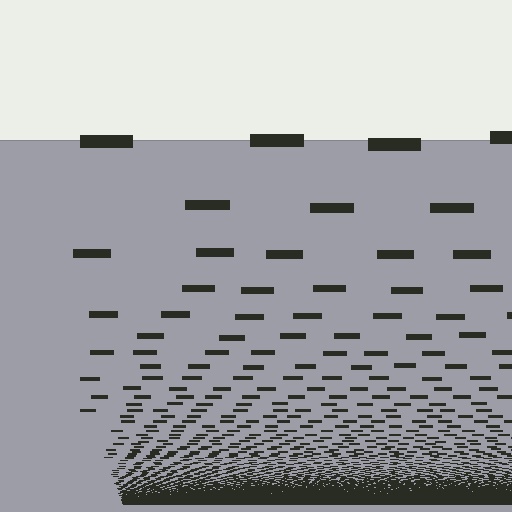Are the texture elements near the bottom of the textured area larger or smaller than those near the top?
Smaller. The gradient is inverted — elements near the bottom are smaller and denser.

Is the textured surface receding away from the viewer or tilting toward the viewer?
The surface appears to tilt toward the viewer. Texture elements get larger and sparser toward the top.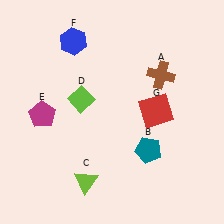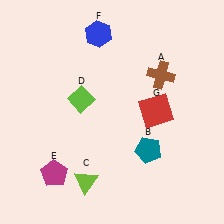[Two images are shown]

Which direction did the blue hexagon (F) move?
The blue hexagon (F) moved right.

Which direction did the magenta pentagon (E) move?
The magenta pentagon (E) moved down.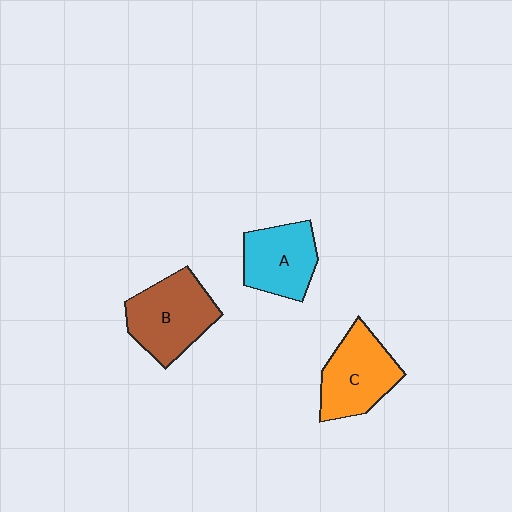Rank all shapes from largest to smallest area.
From largest to smallest: B (brown), C (orange), A (cyan).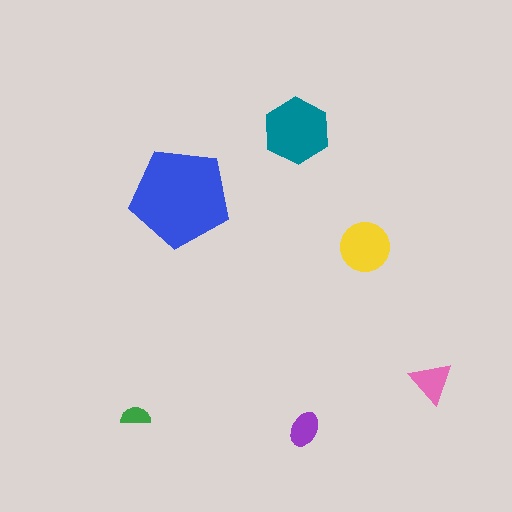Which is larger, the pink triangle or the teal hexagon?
The teal hexagon.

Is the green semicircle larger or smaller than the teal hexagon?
Smaller.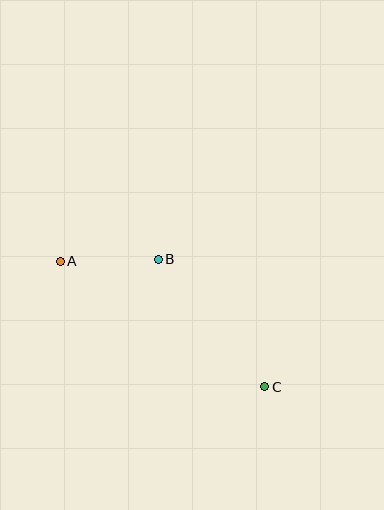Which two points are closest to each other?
Points A and B are closest to each other.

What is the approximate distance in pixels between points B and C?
The distance between B and C is approximately 166 pixels.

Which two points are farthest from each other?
Points A and C are farthest from each other.